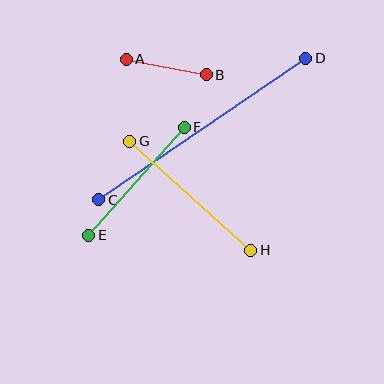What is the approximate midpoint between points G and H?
The midpoint is at approximately (190, 196) pixels.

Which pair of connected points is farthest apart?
Points C and D are farthest apart.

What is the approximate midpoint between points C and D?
The midpoint is at approximately (202, 129) pixels.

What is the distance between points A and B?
The distance is approximately 81 pixels.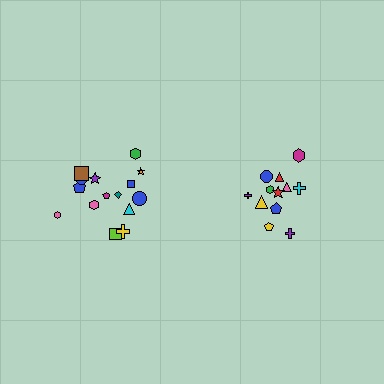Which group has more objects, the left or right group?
The left group.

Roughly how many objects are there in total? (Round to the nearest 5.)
Roughly 25 objects in total.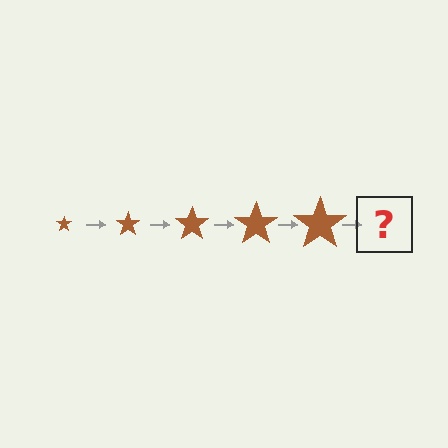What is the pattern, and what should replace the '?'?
The pattern is that the star gets progressively larger each step. The '?' should be a brown star, larger than the previous one.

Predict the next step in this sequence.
The next step is a brown star, larger than the previous one.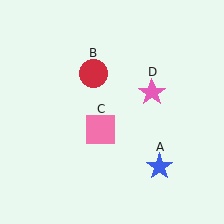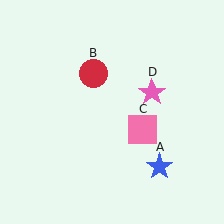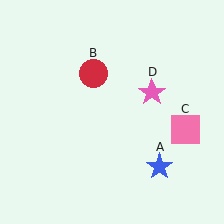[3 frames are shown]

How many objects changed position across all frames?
1 object changed position: pink square (object C).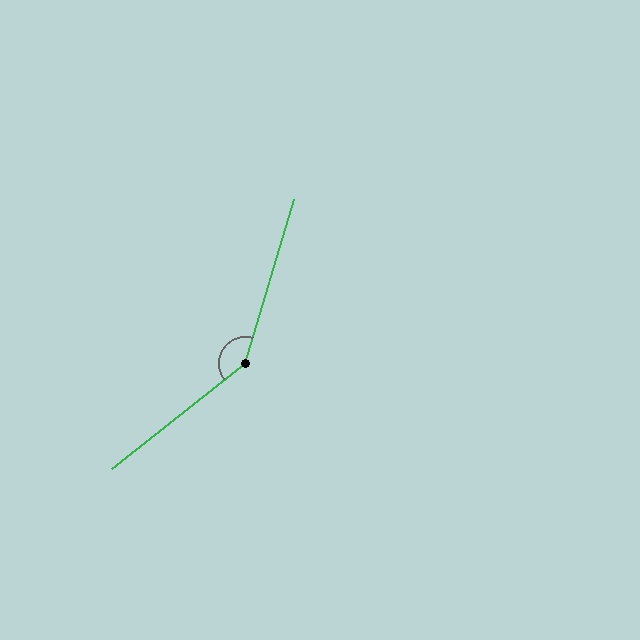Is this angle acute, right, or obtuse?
It is obtuse.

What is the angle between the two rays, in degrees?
Approximately 145 degrees.